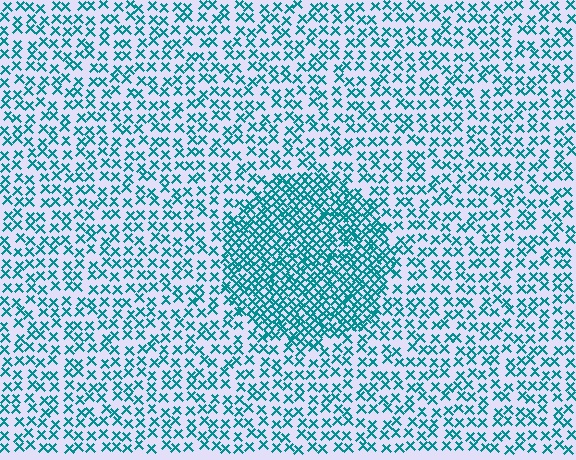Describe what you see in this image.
The image contains small teal elements arranged at two different densities. A circle-shaped region is visible where the elements are more densely packed than the surrounding area.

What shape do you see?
I see a circle.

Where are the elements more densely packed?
The elements are more densely packed inside the circle boundary.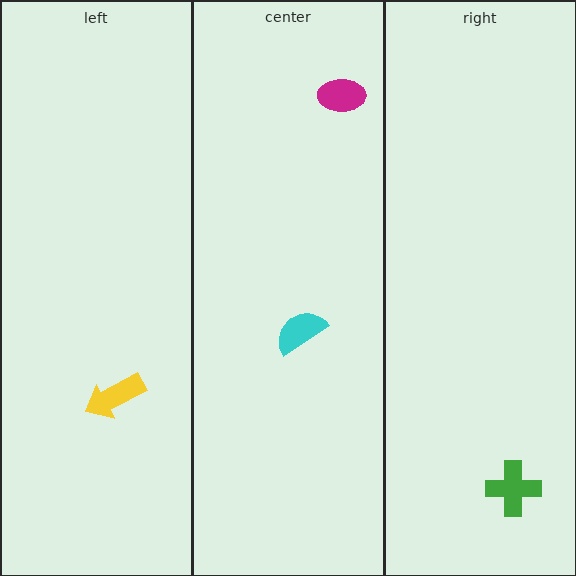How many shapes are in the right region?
1.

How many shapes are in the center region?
2.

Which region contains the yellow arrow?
The left region.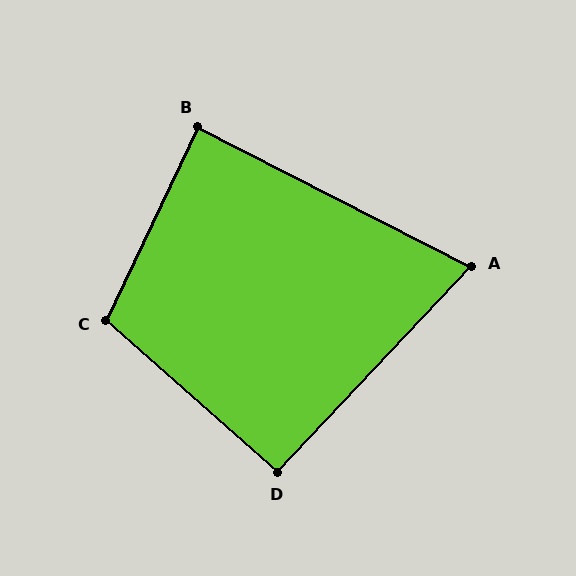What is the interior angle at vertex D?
Approximately 92 degrees (approximately right).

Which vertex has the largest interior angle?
C, at approximately 106 degrees.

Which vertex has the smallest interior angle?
A, at approximately 74 degrees.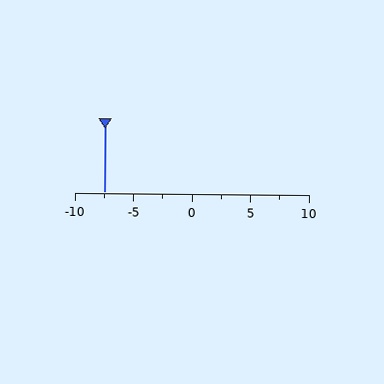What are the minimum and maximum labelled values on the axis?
The axis runs from -10 to 10.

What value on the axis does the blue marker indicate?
The marker indicates approximately -7.5.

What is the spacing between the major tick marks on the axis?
The major ticks are spaced 5 apart.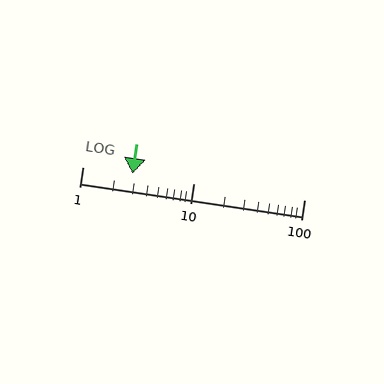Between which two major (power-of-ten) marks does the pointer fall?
The pointer is between 1 and 10.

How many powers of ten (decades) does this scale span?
The scale spans 2 decades, from 1 to 100.